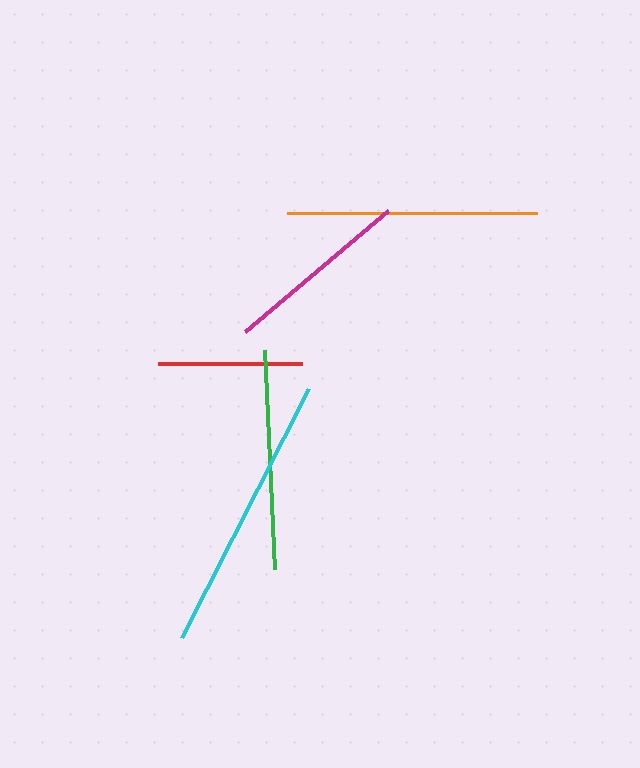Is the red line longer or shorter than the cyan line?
The cyan line is longer than the red line.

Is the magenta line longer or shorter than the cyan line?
The cyan line is longer than the magenta line.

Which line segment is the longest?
The cyan line is the longest at approximately 279 pixels.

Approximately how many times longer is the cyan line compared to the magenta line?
The cyan line is approximately 1.5 times the length of the magenta line.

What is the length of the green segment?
The green segment is approximately 218 pixels long.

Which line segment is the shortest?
The red line is the shortest at approximately 143 pixels.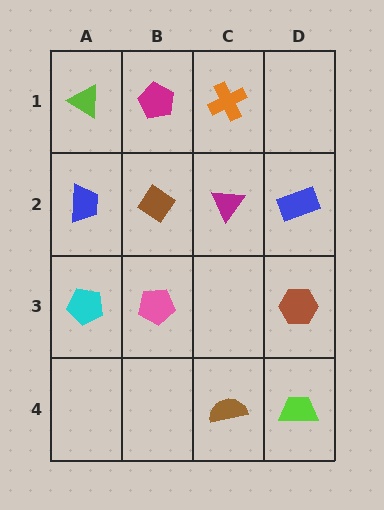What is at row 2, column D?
A blue rectangle.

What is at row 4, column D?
A lime trapezoid.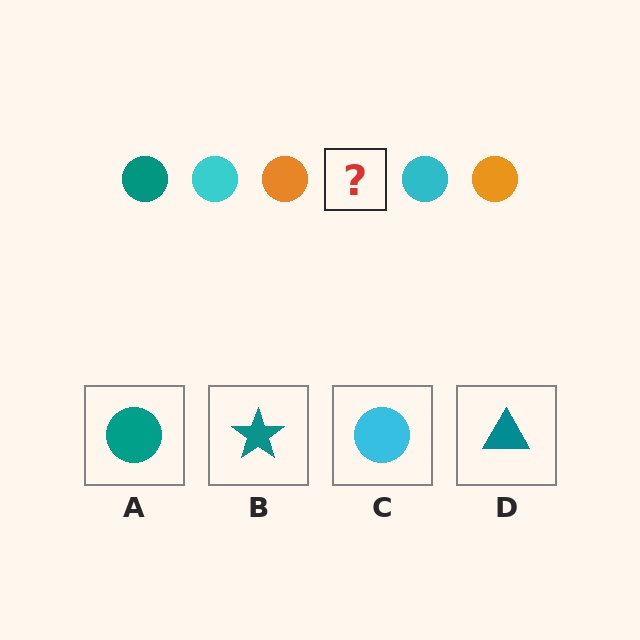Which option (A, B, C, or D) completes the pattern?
A.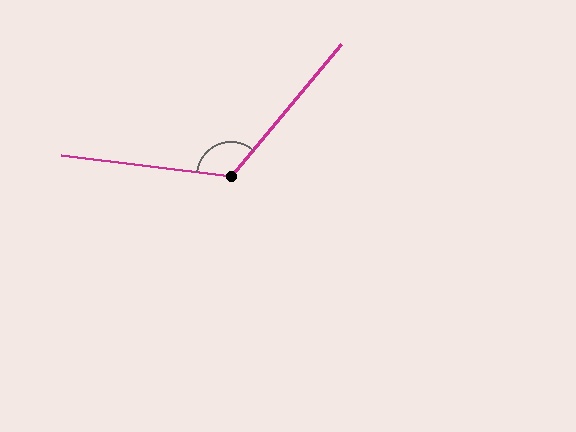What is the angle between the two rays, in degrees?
Approximately 123 degrees.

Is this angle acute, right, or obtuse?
It is obtuse.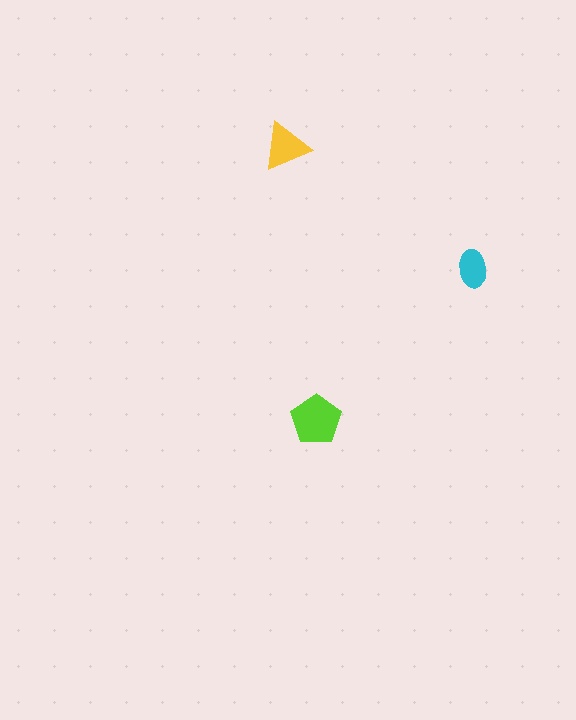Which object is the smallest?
The cyan ellipse.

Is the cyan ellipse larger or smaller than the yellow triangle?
Smaller.